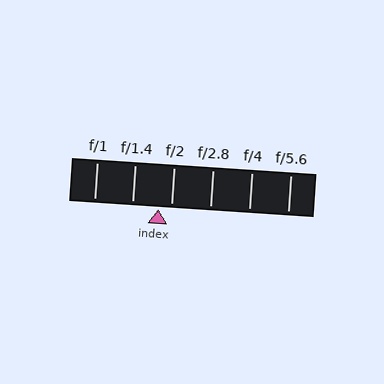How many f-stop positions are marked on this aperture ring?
There are 6 f-stop positions marked.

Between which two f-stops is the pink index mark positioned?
The index mark is between f/1.4 and f/2.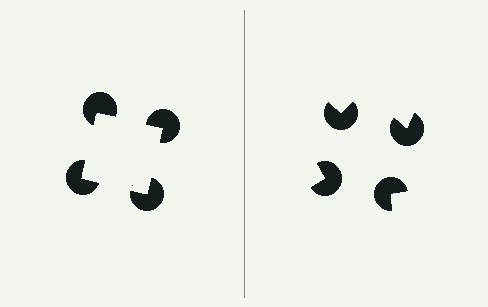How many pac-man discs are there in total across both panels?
8 — 4 on each side.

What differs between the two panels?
The pac-man discs are positioned identically on both sides; only the wedge orientations differ. On the left they align to a square; on the right they are misaligned.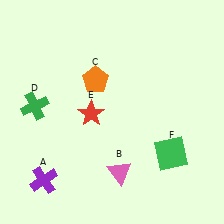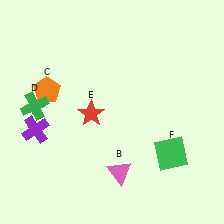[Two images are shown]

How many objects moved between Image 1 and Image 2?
2 objects moved between the two images.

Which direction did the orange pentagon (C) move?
The orange pentagon (C) moved left.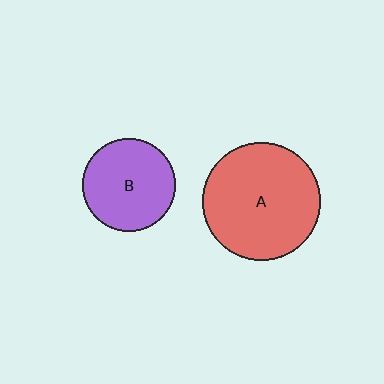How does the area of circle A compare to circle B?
Approximately 1.6 times.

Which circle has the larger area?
Circle A (red).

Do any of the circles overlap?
No, none of the circles overlap.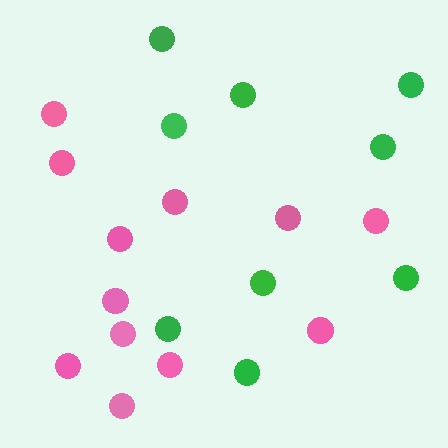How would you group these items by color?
There are 2 groups: one group of green circles (9) and one group of pink circles (12).